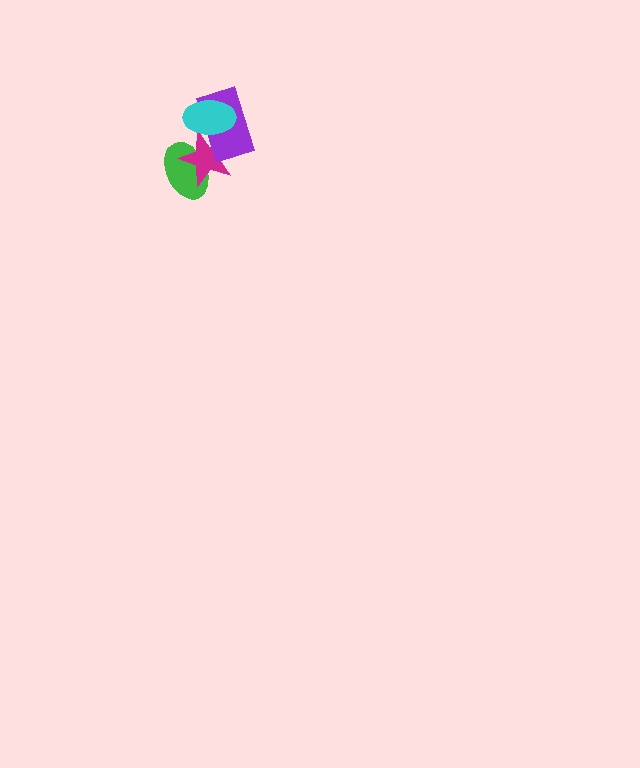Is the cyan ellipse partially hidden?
No, no other shape covers it.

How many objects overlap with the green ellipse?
1 object overlaps with the green ellipse.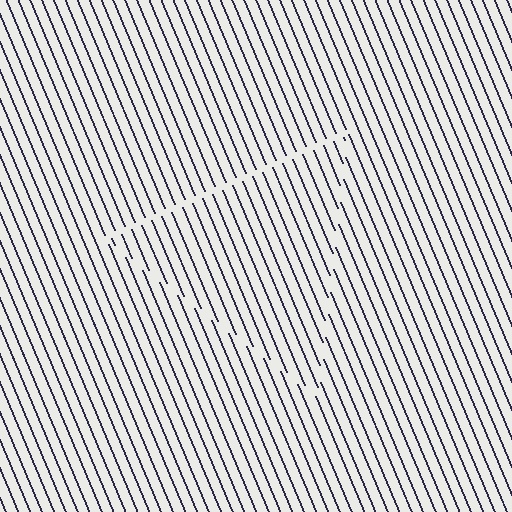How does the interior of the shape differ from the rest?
The interior of the shape contains the same grating, shifted by half a period — the contour is defined by the phase discontinuity where line-ends from the inner and outer gratings abut.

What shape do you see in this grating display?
An illusory triangle. The interior of the shape contains the same grating, shifted by half a period — the contour is defined by the phase discontinuity where line-ends from the inner and outer gratings abut.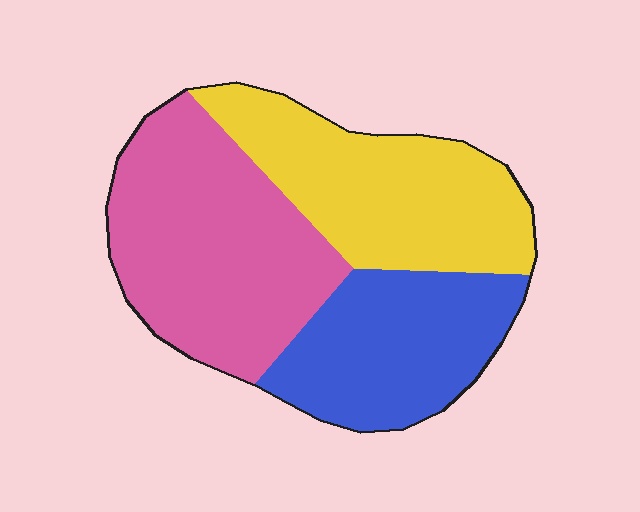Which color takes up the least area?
Blue, at roughly 25%.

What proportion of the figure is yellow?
Yellow takes up between a sixth and a third of the figure.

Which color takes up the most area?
Pink, at roughly 40%.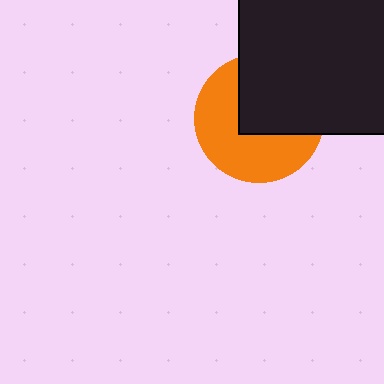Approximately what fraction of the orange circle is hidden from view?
Roughly 46% of the orange circle is hidden behind the black rectangle.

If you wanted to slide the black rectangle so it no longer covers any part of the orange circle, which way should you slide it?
Slide it toward the upper-right — that is the most direct way to separate the two shapes.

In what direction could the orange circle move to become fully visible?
The orange circle could move toward the lower-left. That would shift it out from behind the black rectangle entirely.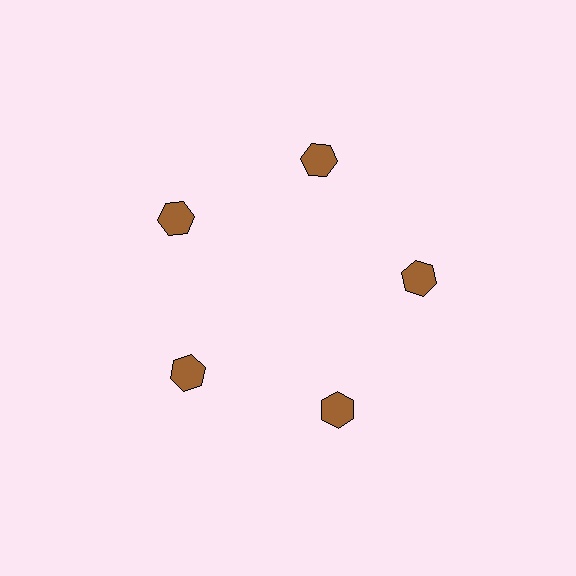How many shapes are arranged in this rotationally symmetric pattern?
There are 5 shapes, arranged in 5 groups of 1.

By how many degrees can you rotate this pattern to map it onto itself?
The pattern maps onto itself every 72 degrees of rotation.